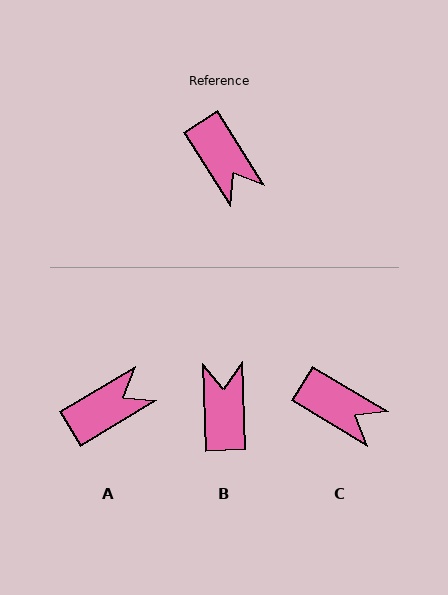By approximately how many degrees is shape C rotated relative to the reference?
Approximately 27 degrees counter-clockwise.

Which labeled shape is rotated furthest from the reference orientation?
B, about 150 degrees away.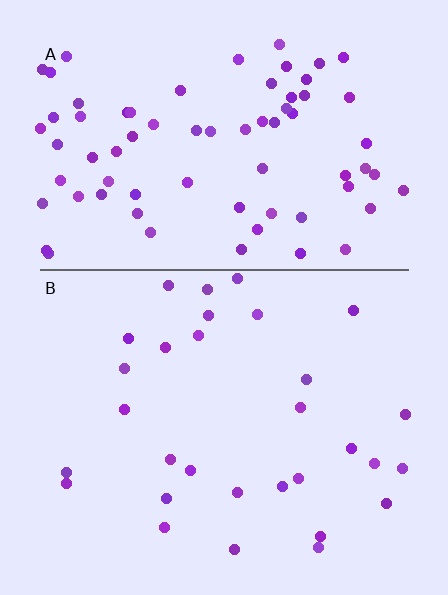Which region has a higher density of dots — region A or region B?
A (the top).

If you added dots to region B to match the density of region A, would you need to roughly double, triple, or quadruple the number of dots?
Approximately double.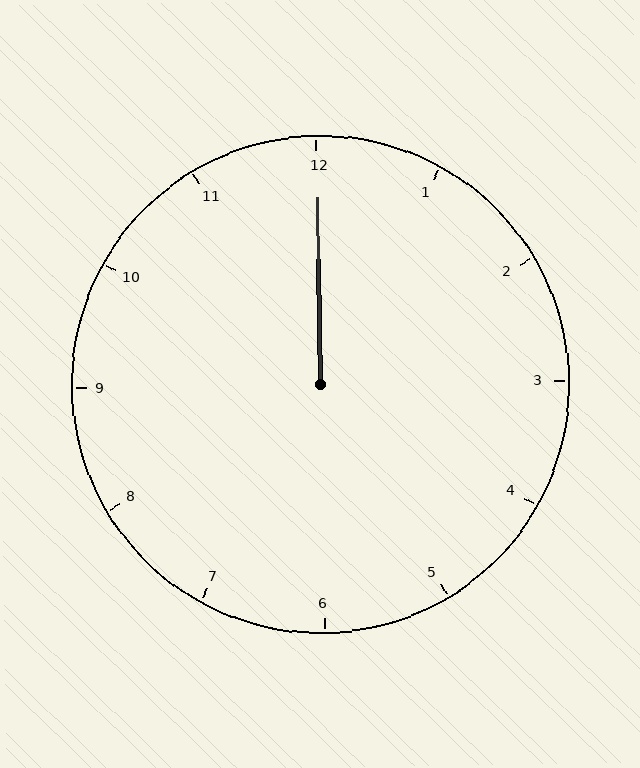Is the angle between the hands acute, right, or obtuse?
It is acute.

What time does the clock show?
12:00.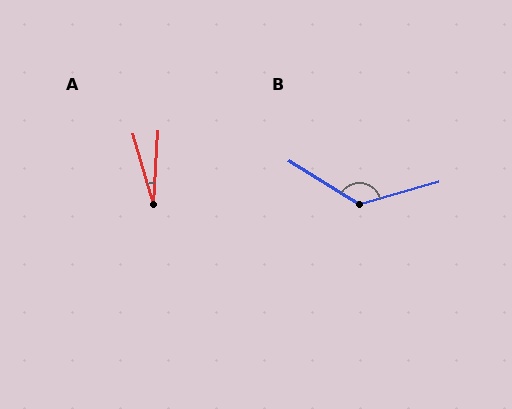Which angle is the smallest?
A, at approximately 20 degrees.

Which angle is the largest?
B, at approximately 132 degrees.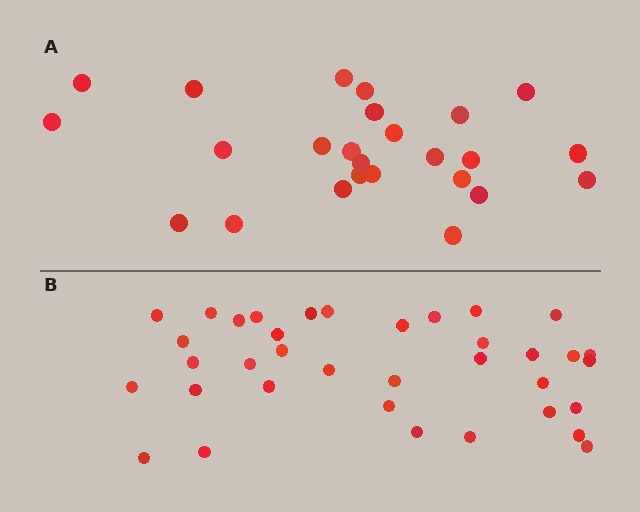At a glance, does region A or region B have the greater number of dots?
Region B (the bottom region) has more dots.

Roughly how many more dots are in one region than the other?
Region B has roughly 12 or so more dots than region A.